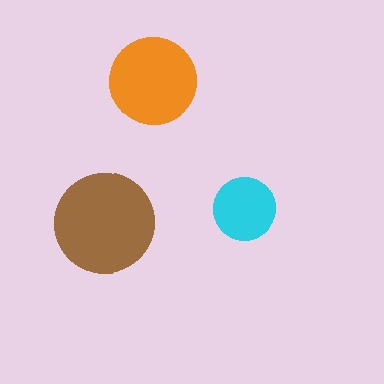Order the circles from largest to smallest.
the brown one, the orange one, the cyan one.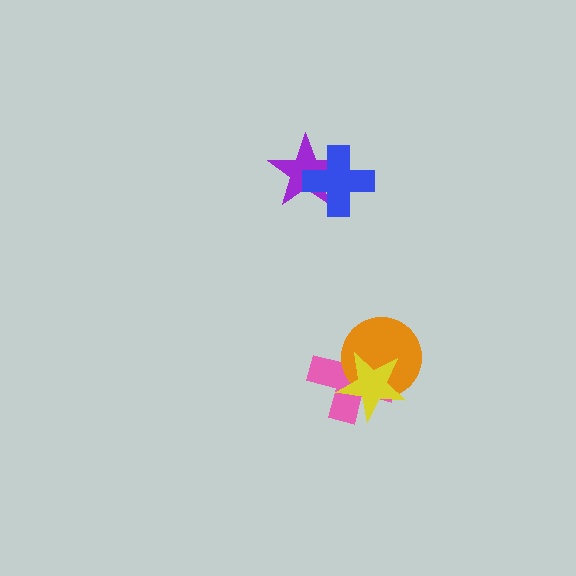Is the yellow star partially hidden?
No, no other shape covers it.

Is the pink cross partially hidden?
Yes, it is partially covered by another shape.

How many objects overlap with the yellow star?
2 objects overlap with the yellow star.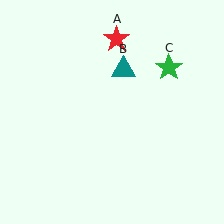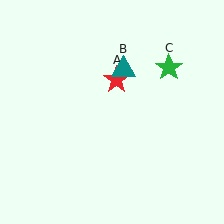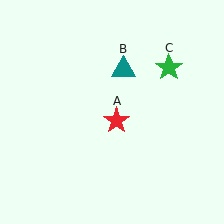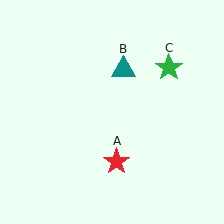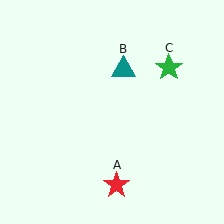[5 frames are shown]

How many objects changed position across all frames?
1 object changed position: red star (object A).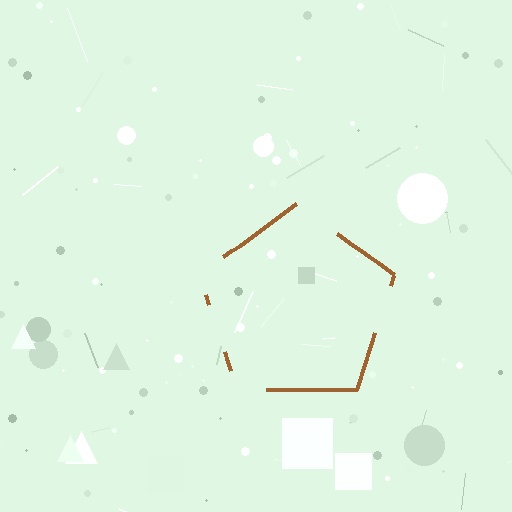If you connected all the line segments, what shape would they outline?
They would outline a pentagon.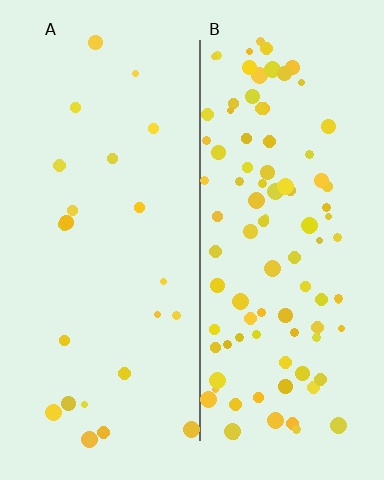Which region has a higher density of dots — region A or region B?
B (the right).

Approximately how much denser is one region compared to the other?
Approximately 4.2× — region B over region A.